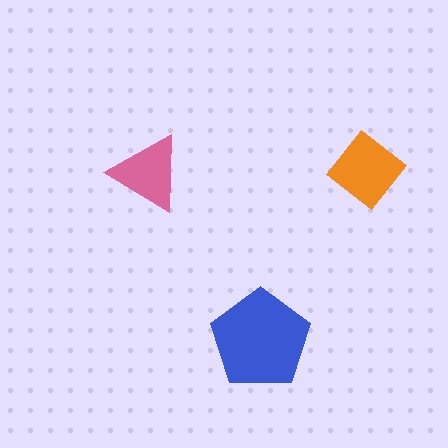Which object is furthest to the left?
The pink triangle is leftmost.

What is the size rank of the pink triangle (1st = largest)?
3rd.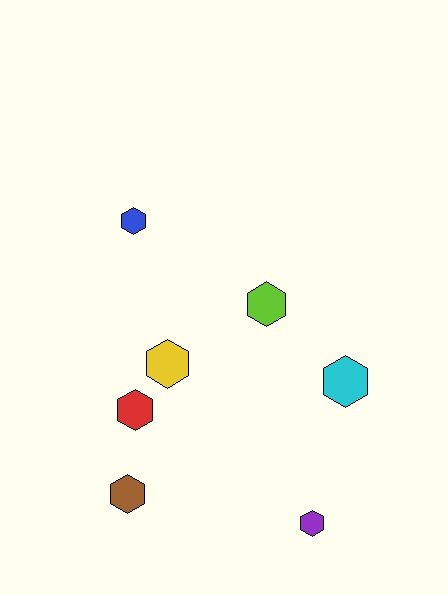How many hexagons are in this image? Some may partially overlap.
There are 7 hexagons.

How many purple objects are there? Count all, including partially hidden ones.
There is 1 purple object.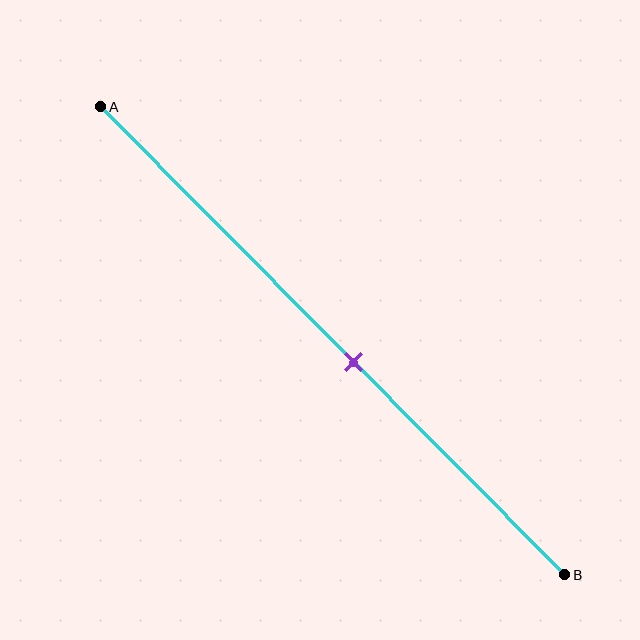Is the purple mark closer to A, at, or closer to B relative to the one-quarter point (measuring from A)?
The purple mark is closer to point B than the one-quarter point of segment AB.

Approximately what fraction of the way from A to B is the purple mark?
The purple mark is approximately 55% of the way from A to B.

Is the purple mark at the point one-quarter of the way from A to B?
No, the mark is at about 55% from A, not at the 25% one-quarter point.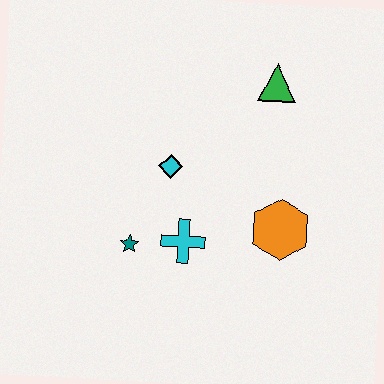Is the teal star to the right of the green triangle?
No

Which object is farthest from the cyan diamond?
The green triangle is farthest from the cyan diamond.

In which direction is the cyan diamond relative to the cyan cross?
The cyan diamond is above the cyan cross.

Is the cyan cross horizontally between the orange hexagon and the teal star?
Yes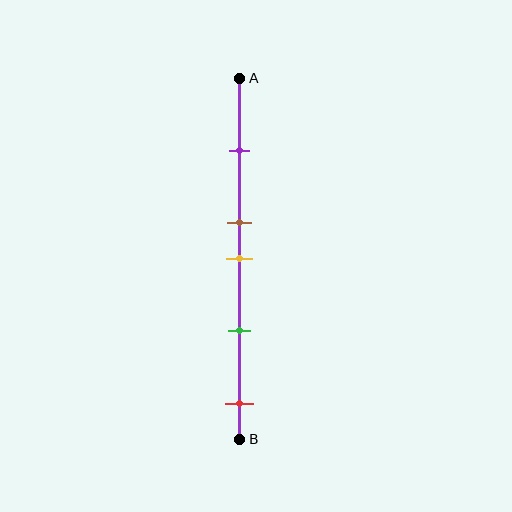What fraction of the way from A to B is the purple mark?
The purple mark is approximately 20% (0.2) of the way from A to B.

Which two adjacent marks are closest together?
The brown and yellow marks are the closest adjacent pair.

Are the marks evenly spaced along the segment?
No, the marks are not evenly spaced.